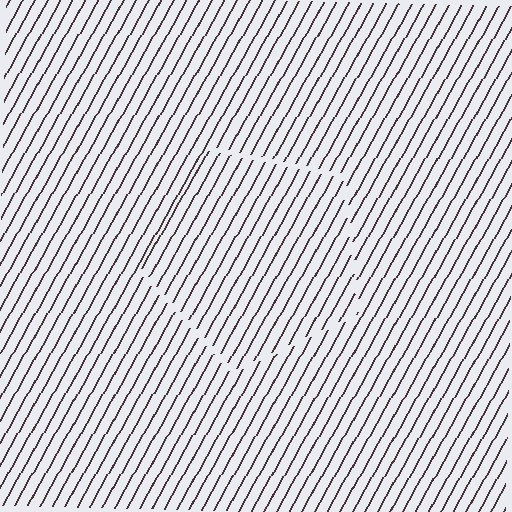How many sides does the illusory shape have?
5 sides — the line-ends trace a pentagon.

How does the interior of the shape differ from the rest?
The interior of the shape contains the same grating, shifted by half a period — the contour is defined by the phase discontinuity where line-ends from the inner and outer gratings abut.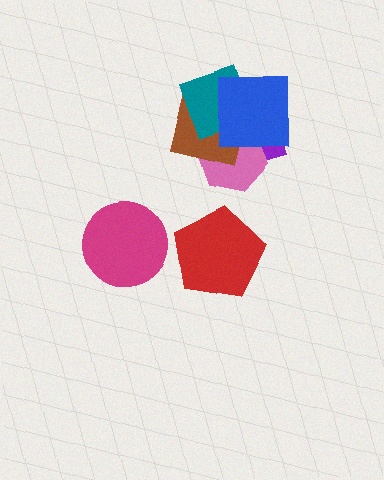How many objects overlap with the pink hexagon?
4 objects overlap with the pink hexagon.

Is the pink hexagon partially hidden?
Yes, it is partially covered by another shape.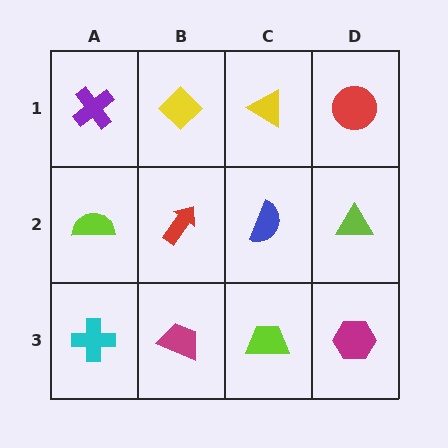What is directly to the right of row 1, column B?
A yellow triangle.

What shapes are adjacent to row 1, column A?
A lime semicircle (row 2, column A), a yellow diamond (row 1, column B).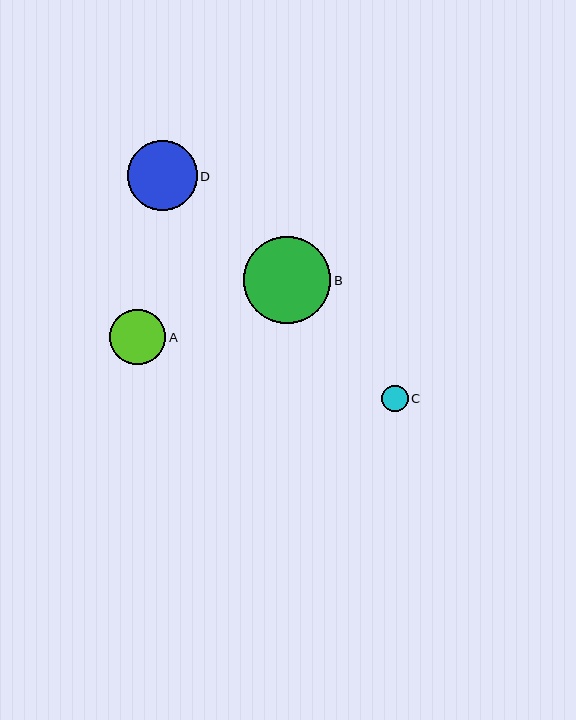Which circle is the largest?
Circle B is the largest with a size of approximately 87 pixels.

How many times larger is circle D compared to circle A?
Circle D is approximately 1.3 times the size of circle A.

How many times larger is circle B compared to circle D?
Circle B is approximately 1.2 times the size of circle D.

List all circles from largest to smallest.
From largest to smallest: B, D, A, C.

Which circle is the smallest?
Circle C is the smallest with a size of approximately 26 pixels.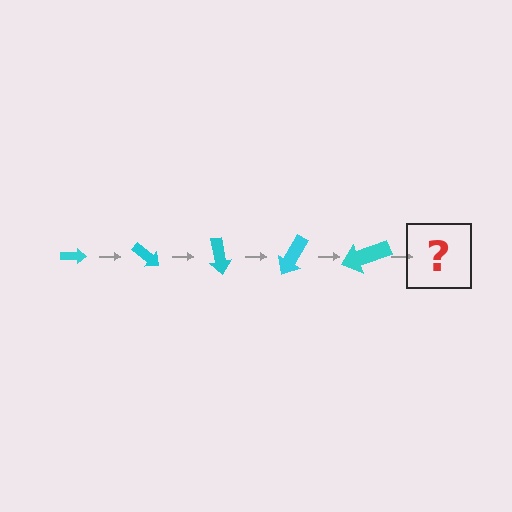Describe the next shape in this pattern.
It should be an arrow, larger than the previous one and rotated 200 degrees from the start.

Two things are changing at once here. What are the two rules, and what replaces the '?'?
The two rules are that the arrow grows larger each step and it rotates 40 degrees each step. The '?' should be an arrow, larger than the previous one and rotated 200 degrees from the start.